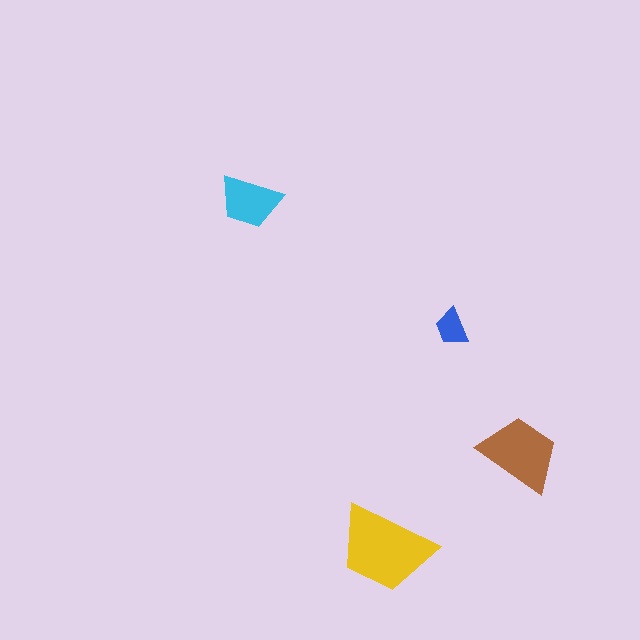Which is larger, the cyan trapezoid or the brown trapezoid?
The brown one.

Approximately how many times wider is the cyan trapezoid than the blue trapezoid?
About 1.5 times wider.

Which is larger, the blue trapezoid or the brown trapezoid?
The brown one.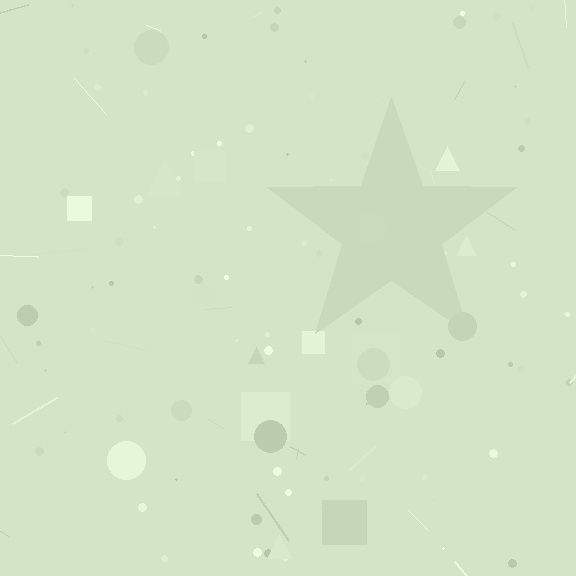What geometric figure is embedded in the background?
A star is embedded in the background.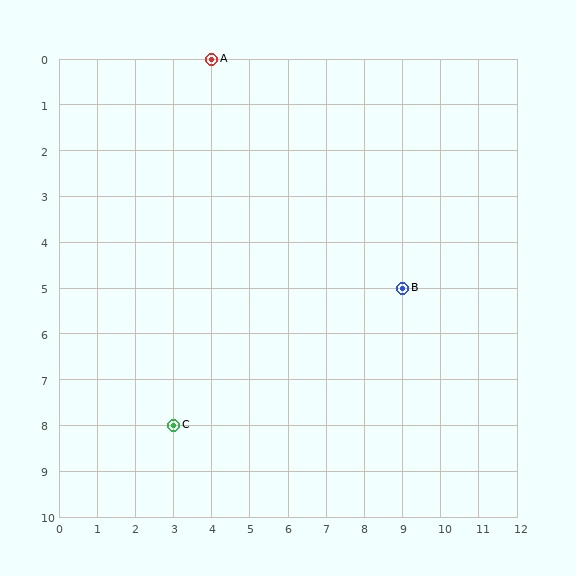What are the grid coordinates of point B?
Point B is at grid coordinates (9, 5).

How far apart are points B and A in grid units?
Points B and A are 5 columns and 5 rows apart (about 7.1 grid units diagonally).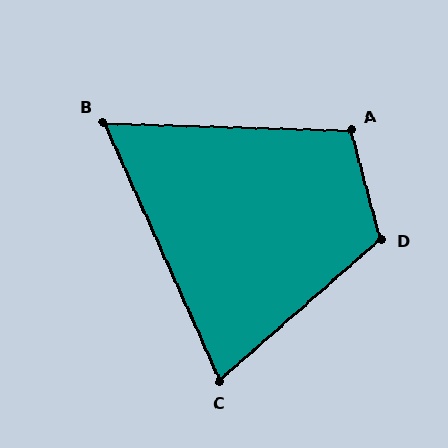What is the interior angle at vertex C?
Approximately 73 degrees (acute).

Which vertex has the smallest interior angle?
B, at approximately 64 degrees.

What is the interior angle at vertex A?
Approximately 107 degrees (obtuse).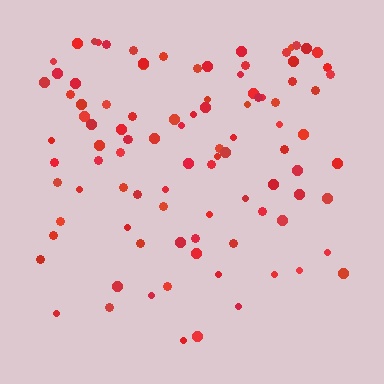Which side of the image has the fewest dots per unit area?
The bottom.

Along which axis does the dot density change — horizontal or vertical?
Vertical.